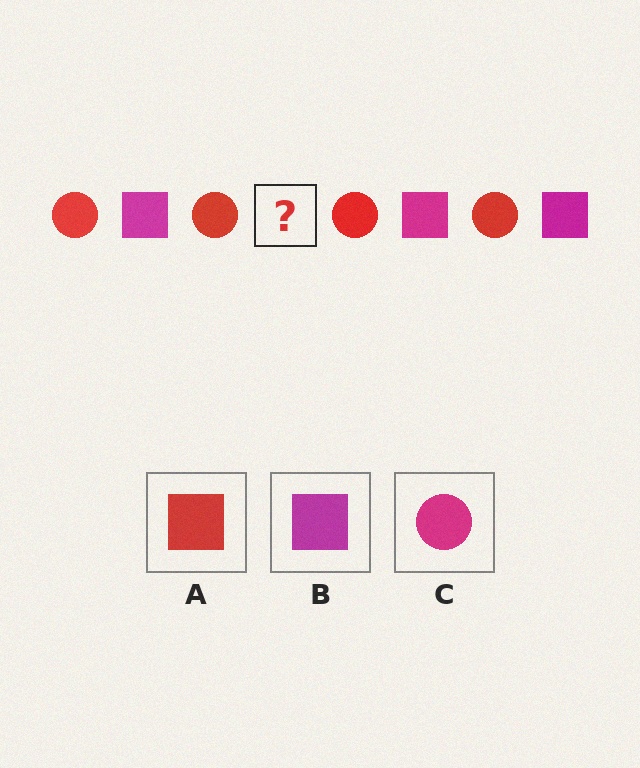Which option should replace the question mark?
Option B.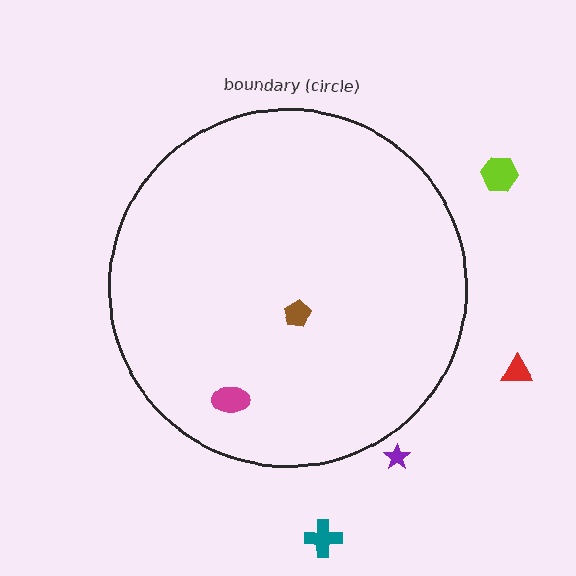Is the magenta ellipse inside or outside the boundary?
Inside.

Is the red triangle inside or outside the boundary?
Outside.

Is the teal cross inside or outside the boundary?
Outside.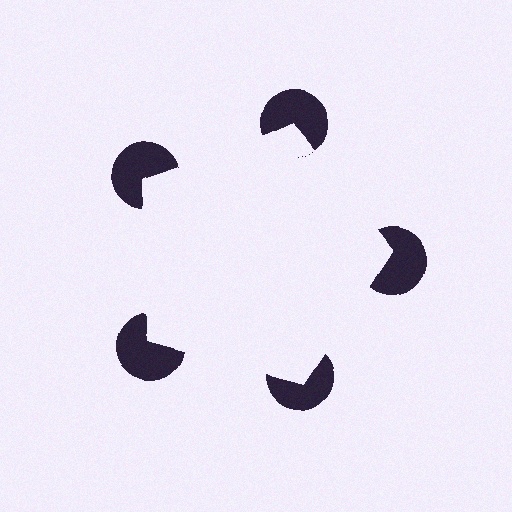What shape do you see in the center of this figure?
An illusory pentagon — its edges are inferred from the aligned wedge cuts in the pac-man discs, not physically drawn.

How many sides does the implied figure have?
5 sides.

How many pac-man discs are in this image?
There are 5 — one at each vertex of the illusory pentagon.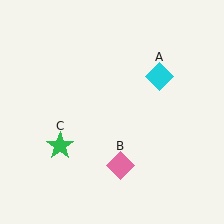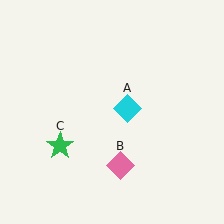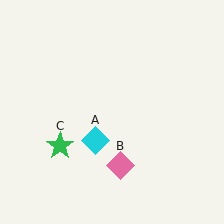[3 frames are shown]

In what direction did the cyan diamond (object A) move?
The cyan diamond (object A) moved down and to the left.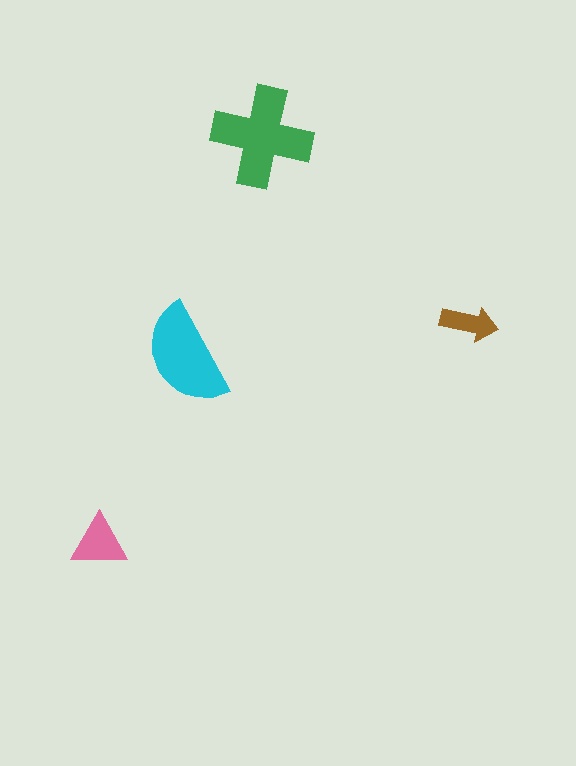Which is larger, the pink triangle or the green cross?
The green cross.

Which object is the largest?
The green cross.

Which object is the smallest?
The brown arrow.